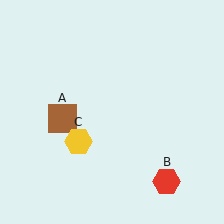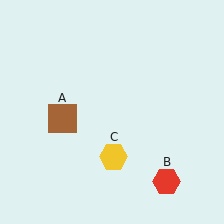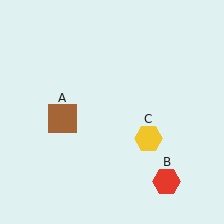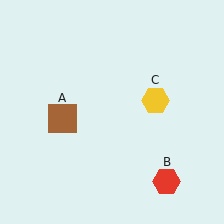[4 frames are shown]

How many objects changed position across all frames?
1 object changed position: yellow hexagon (object C).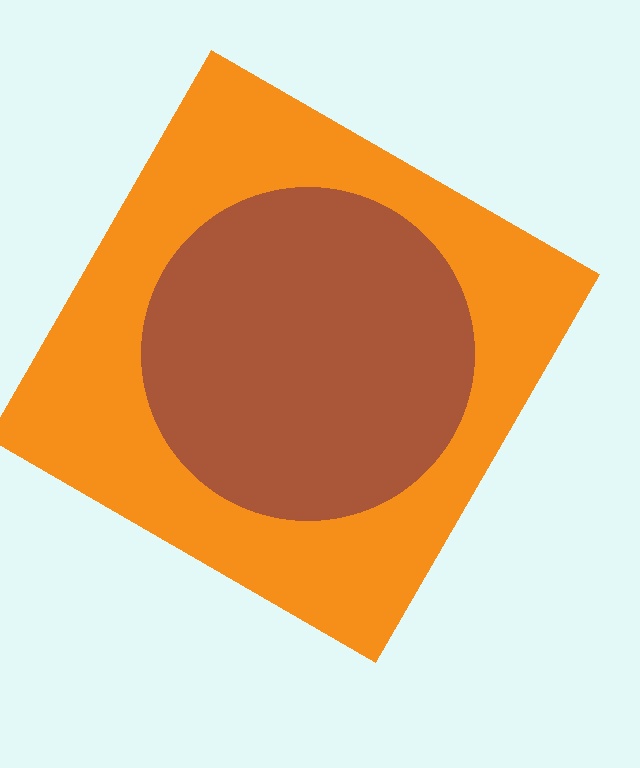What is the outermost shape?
The orange diamond.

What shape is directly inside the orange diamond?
The brown circle.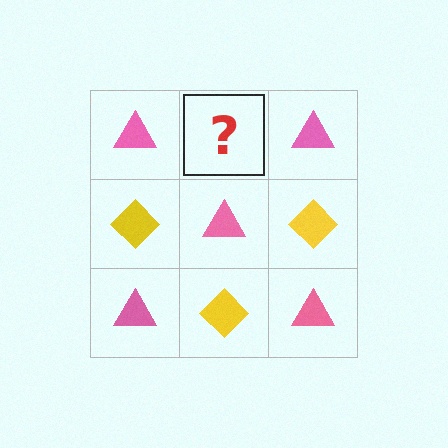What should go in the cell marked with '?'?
The missing cell should contain a yellow diamond.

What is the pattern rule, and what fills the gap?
The rule is that it alternates pink triangle and yellow diamond in a checkerboard pattern. The gap should be filled with a yellow diamond.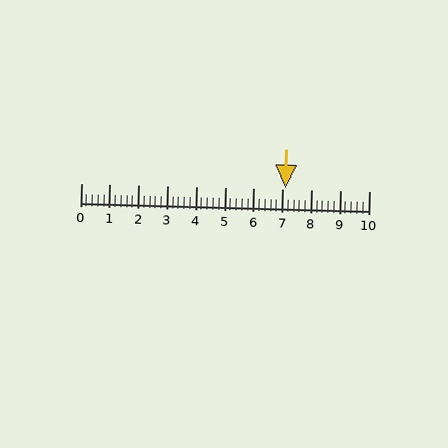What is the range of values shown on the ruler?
The ruler shows values from 0 to 10.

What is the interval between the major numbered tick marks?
The major tick marks are spaced 1 units apart.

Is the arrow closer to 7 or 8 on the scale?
The arrow is closer to 7.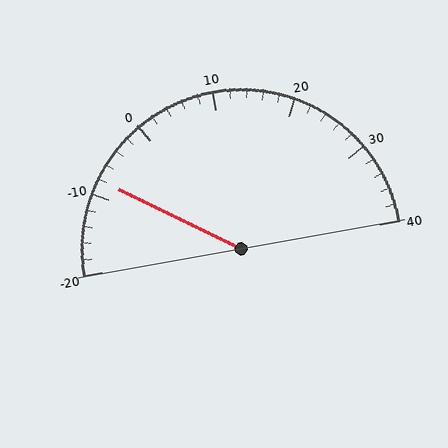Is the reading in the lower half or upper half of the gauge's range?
The reading is in the lower half of the range (-20 to 40).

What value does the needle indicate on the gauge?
The needle indicates approximately -8.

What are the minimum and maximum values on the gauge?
The gauge ranges from -20 to 40.